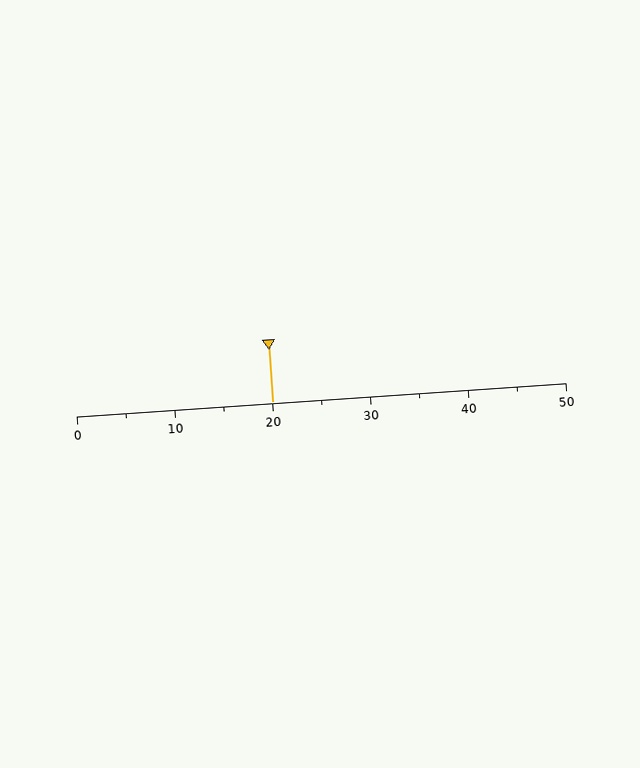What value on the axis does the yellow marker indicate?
The marker indicates approximately 20.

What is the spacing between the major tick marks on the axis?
The major ticks are spaced 10 apart.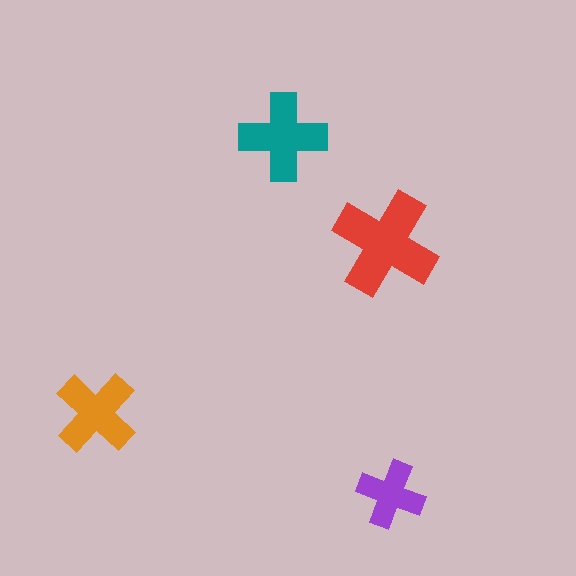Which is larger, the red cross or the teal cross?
The red one.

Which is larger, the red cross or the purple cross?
The red one.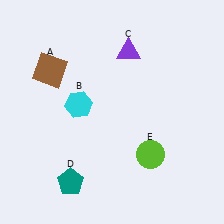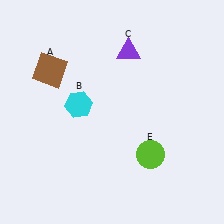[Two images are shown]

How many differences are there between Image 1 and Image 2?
There is 1 difference between the two images.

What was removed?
The teal pentagon (D) was removed in Image 2.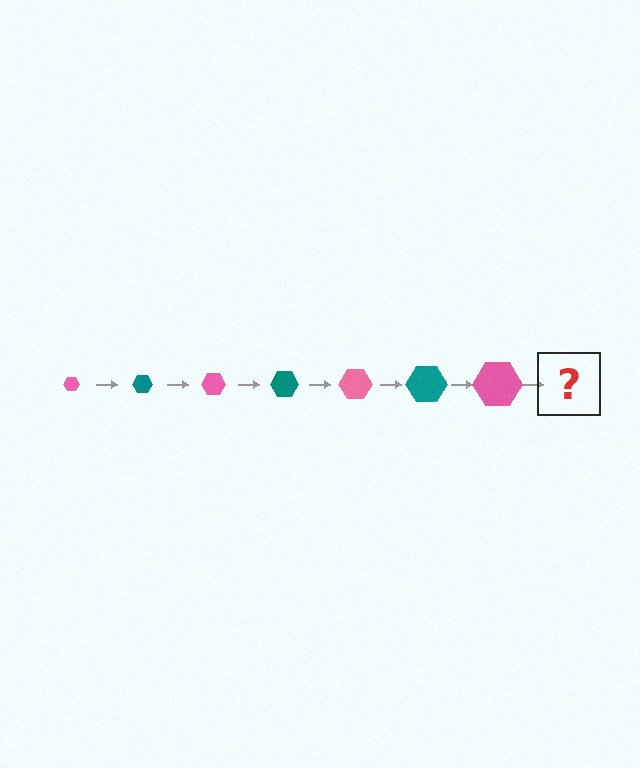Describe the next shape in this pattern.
It should be a teal hexagon, larger than the previous one.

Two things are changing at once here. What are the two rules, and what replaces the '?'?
The two rules are that the hexagon grows larger each step and the color cycles through pink and teal. The '?' should be a teal hexagon, larger than the previous one.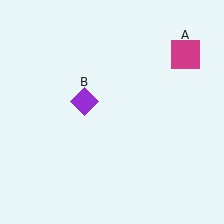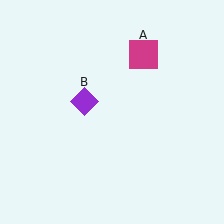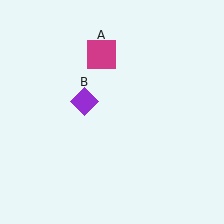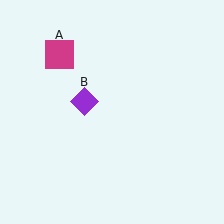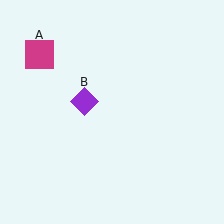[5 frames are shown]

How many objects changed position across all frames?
1 object changed position: magenta square (object A).